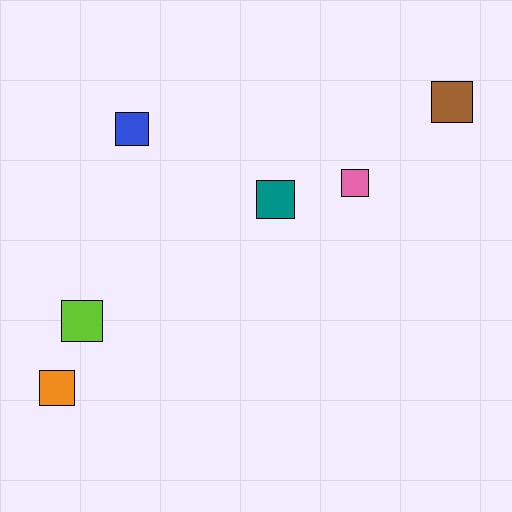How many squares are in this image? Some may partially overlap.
There are 6 squares.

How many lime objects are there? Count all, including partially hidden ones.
There is 1 lime object.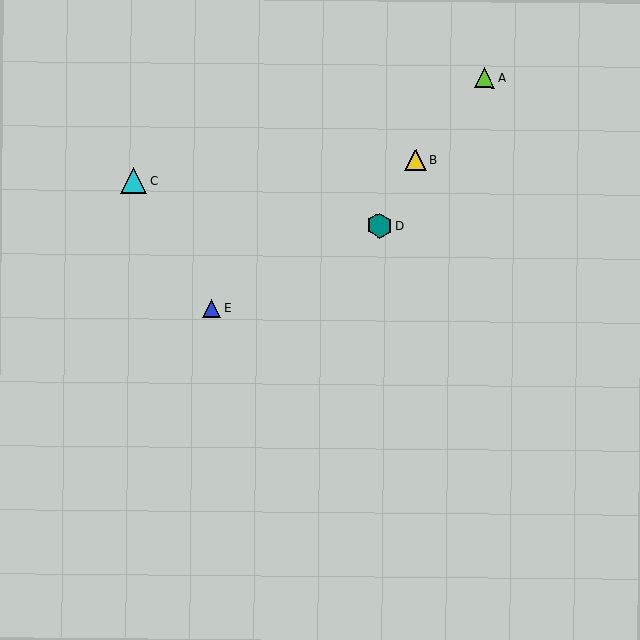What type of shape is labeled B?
Shape B is a yellow triangle.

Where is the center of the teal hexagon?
The center of the teal hexagon is at (379, 226).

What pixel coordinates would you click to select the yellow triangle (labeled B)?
Click at (416, 160) to select the yellow triangle B.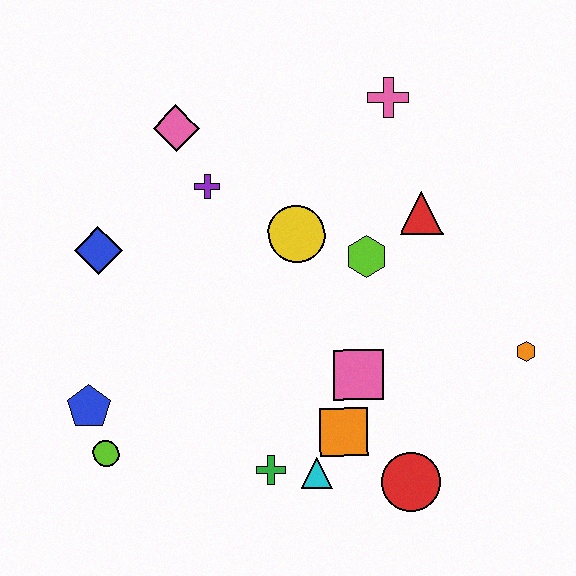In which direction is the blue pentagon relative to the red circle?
The blue pentagon is to the left of the red circle.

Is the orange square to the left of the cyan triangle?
No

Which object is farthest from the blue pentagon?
The orange hexagon is farthest from the blue pentagon.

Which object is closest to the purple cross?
The pink diamond is closest to the purple cross.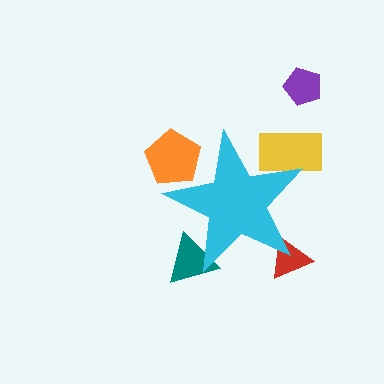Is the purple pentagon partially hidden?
No, the purple pentagon is fully visible.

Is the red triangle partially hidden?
Yes, the red triangle is partially hidden behind the cyan star.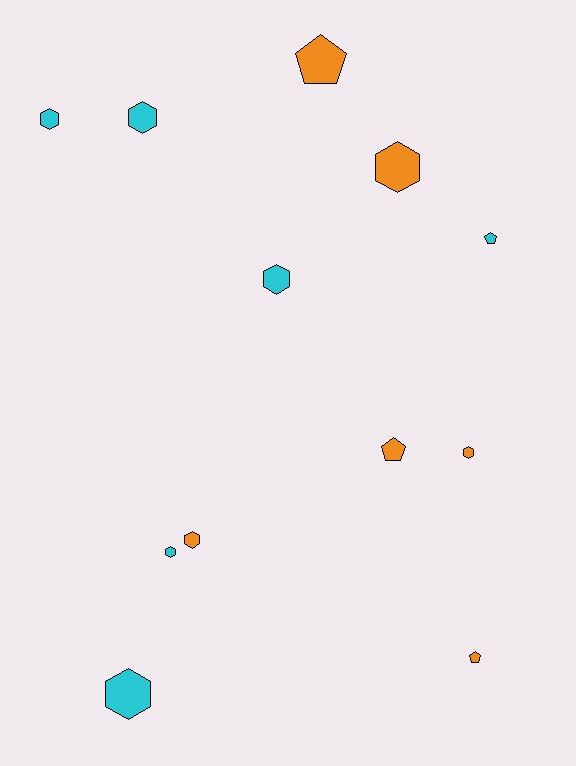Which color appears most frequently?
Orange, with 6 objects.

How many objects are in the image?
There are 12 objects.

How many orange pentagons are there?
There are 3 orange pentagons.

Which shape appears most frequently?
Hexagon, with 8 objects.